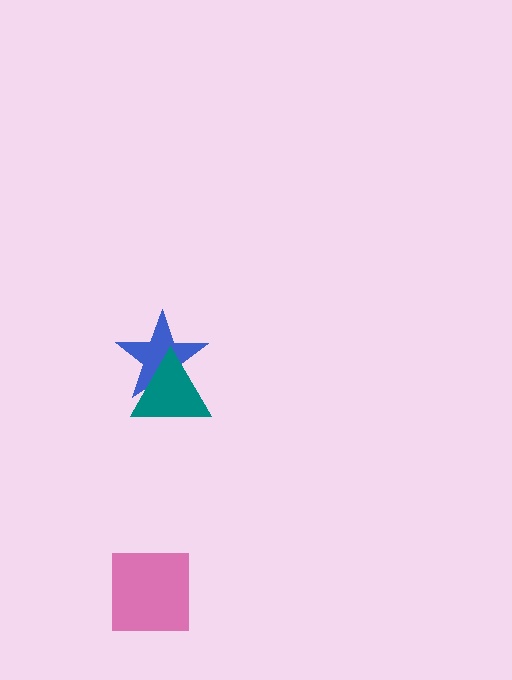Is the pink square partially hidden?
No, no other shape covers it.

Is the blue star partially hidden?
Yes, it is partially covered by another shape.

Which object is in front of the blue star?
The teal triangle is in front of the blue star.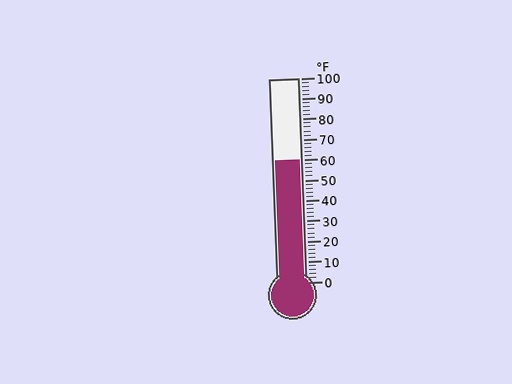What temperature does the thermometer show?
The thermometer shows approximately 60°F.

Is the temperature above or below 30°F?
The temperature is above 30°F.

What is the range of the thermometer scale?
The thermometer scale ranges from 0°F to 100°F.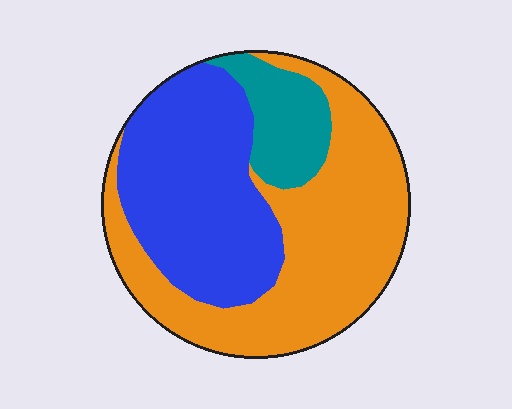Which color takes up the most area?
Orange, at roughly 50%.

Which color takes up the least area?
Teal, at roughly 15%.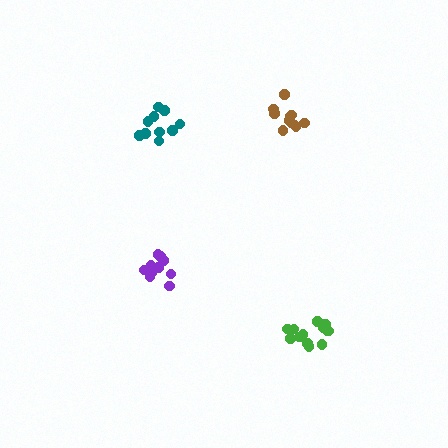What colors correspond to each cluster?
The clusters are colored: purple, green, brown, teal.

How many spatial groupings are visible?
There are 4 spatial groupings.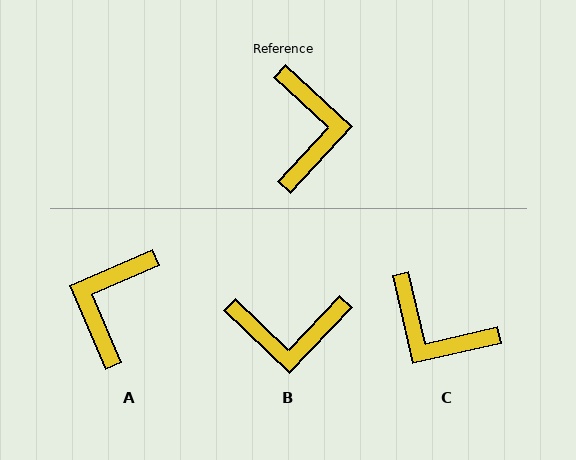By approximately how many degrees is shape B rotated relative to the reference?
Approximately 91 degrees clockwise.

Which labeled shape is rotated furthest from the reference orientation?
A, about 156 degrees away.